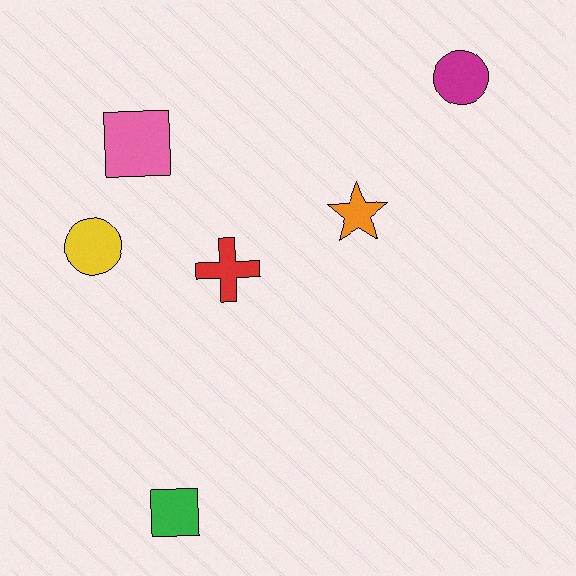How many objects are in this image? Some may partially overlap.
There are 6 objects.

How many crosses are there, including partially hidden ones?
There is 1 cross.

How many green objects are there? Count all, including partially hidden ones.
There is 1 green object.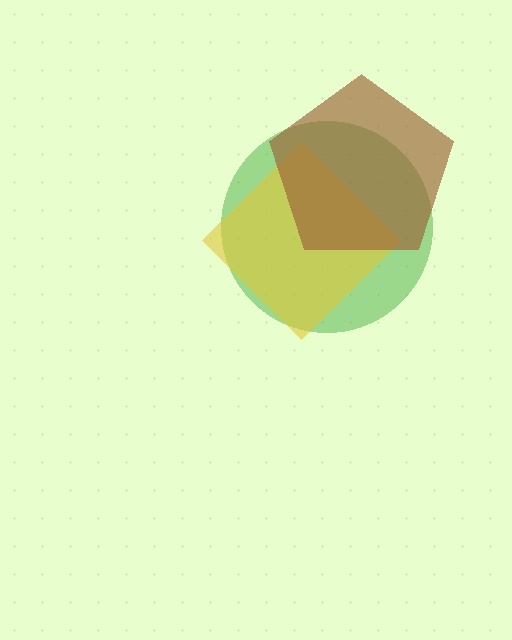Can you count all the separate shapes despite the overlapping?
Yes, there are 3 separate shapes.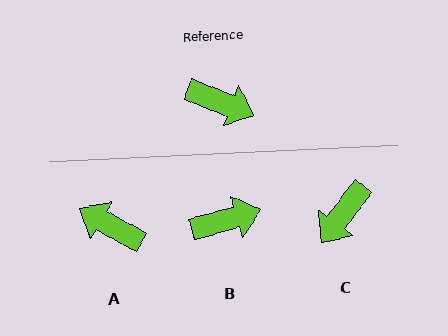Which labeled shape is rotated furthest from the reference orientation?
A, about 172 degrees away.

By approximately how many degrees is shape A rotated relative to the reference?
Approximately 172 degrees counter-clockwise.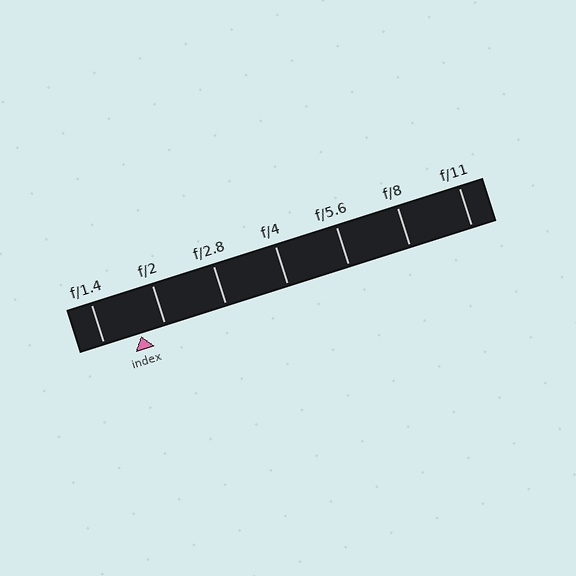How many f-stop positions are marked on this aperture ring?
There are 7 f-stop positions marked.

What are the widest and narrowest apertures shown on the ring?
The widest aperture shown is f/1.4 and the narrowest is f/11.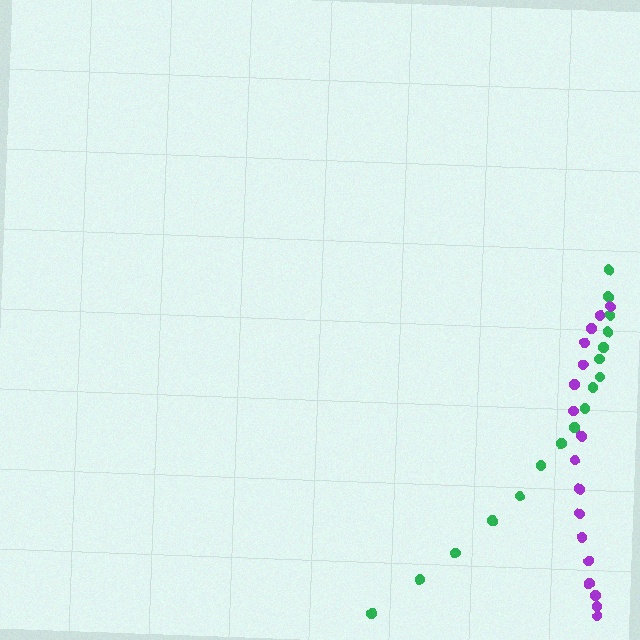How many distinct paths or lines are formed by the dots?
There are 2 distinct paths.